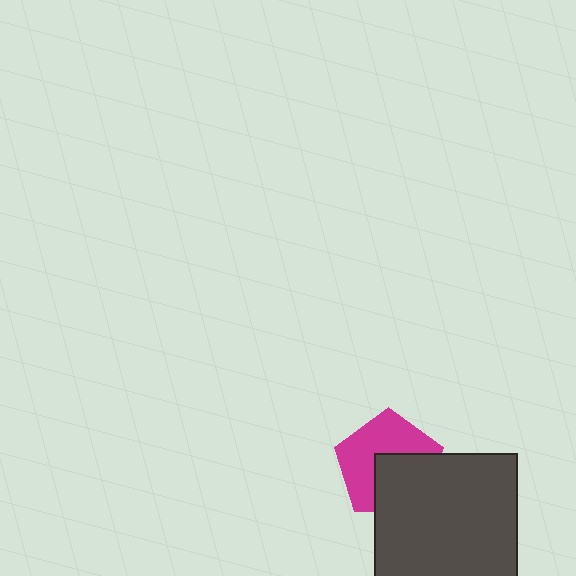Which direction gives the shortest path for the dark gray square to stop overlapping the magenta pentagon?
Moving toward the lower-right gives the shortest separation.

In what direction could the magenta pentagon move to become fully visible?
The magenta pentagon could move toward the upper-left. That would shift it out from behind the dark gray square entirely.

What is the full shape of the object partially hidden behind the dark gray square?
The partially hidden object is a magenta pentagon.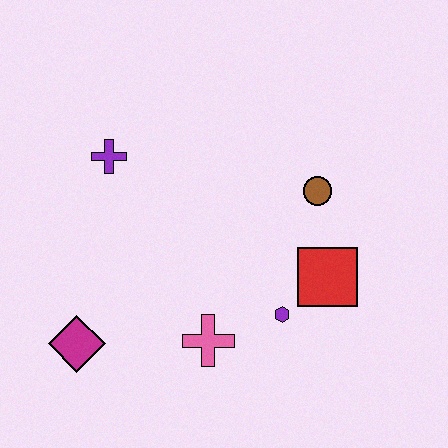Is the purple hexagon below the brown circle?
Yes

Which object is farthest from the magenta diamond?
The brown circle is farthest from the magenta diamond.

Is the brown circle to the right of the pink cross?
Yes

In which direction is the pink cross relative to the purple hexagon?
The pink cross is to the left of the purple hexagon.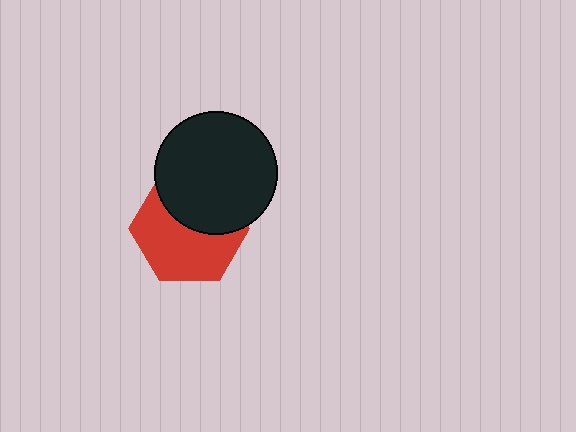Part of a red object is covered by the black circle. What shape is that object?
It is a hexagon.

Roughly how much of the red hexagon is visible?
About half of it is visible (roughly 59%).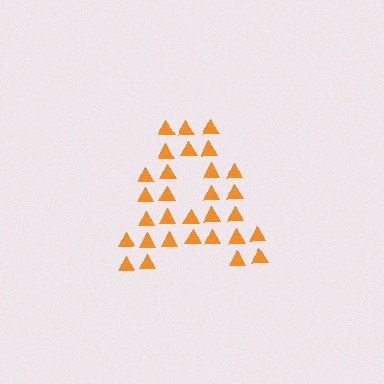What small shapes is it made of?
It is made of small triangles.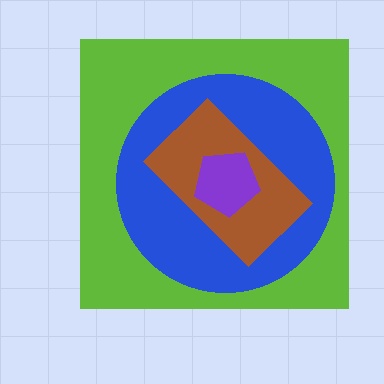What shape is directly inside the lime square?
The blue circle.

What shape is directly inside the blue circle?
The brown rectangle.